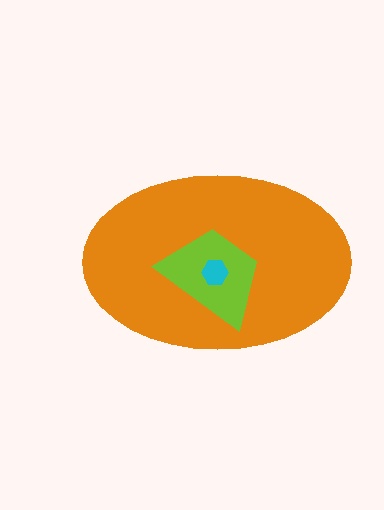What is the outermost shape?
The orange ellipse.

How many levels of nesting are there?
3.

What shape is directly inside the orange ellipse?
The lime trapezoid.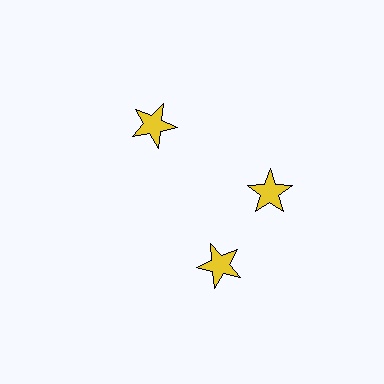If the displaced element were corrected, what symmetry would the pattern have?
It would have 3-fold rotational symmetry — the pattern would map onto itself every 120 degrees.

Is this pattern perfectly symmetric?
No. The 3 yellow stars are arranged in a ring, but one element near the 7 o'clock position is rotated out of alignment along the ring, breaking the 3-fold rotational symmetry.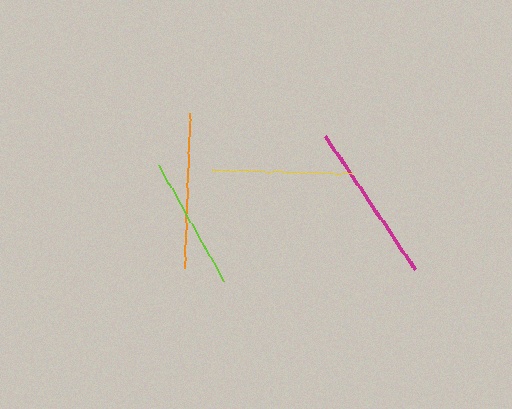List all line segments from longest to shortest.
From longest to shortest: magenta, orange, yellow, lime.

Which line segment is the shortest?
The lime line is the shortest at approximately 132 pixels.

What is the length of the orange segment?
The orange segment is approximately 156 pixels long.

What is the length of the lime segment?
The lime segment is approximately 132 pixels long.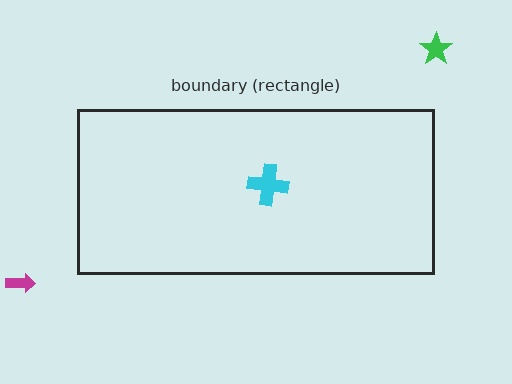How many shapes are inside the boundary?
1 inside, 2 outside.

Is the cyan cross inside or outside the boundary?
Inside.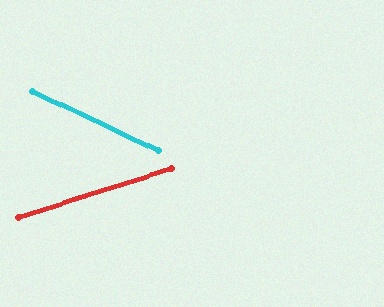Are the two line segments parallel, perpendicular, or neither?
Neither parallel nor perpendicular — they differ by about 43°.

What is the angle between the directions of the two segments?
Approximately 43 degrees.